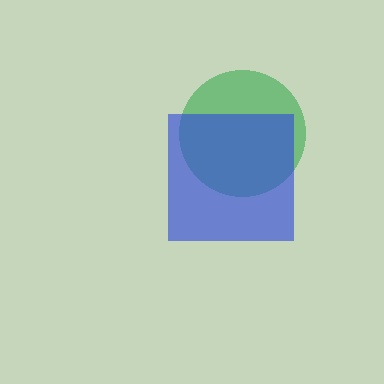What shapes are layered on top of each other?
The layered shapes are: a green circle, a blue square.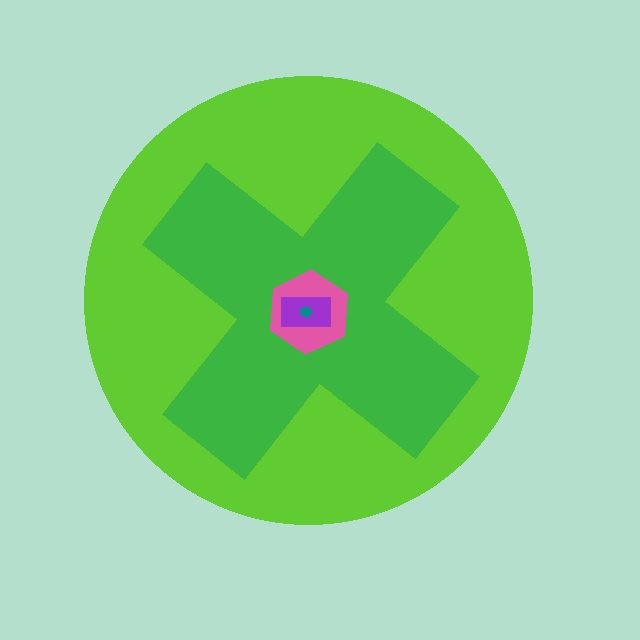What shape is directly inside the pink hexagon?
The purple rectangle.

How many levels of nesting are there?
5.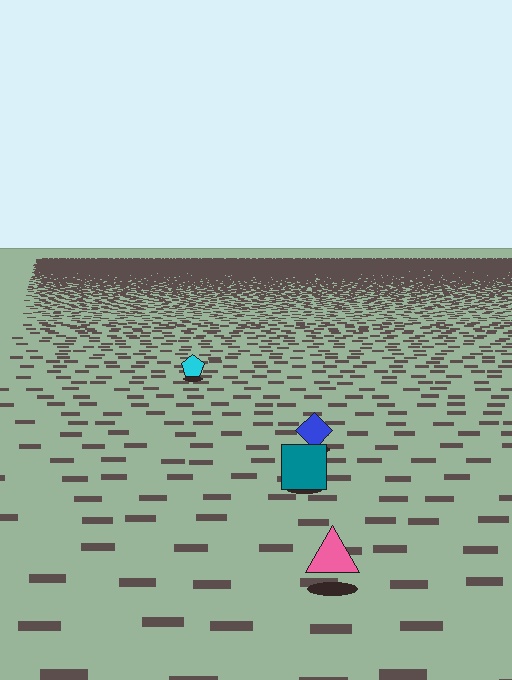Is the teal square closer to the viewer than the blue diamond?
Yes. The teal square is closer — you can tell from the texture gradient: the ground texture is coarser near it.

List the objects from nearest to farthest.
From nearest to farthest: the pink triangle, the teal square, the blue diamond, the cyan pentagon.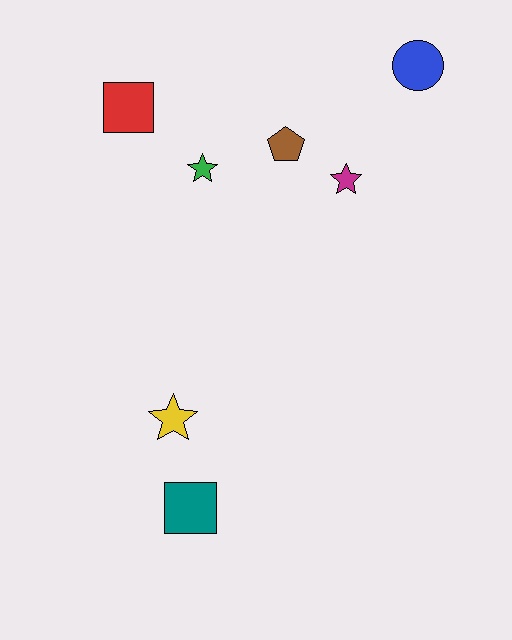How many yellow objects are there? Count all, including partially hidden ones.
There is 1 yellow object.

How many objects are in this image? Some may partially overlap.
There are 7 objects.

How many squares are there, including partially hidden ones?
There are 2 squares.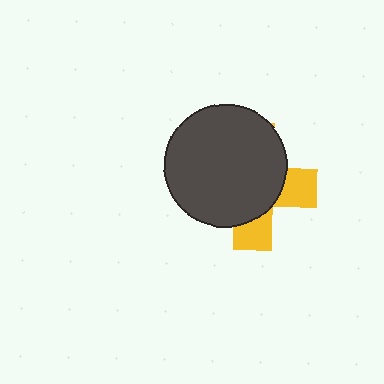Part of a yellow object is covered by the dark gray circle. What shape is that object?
It is a cross.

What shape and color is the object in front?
The object in front is a dark gray circle.